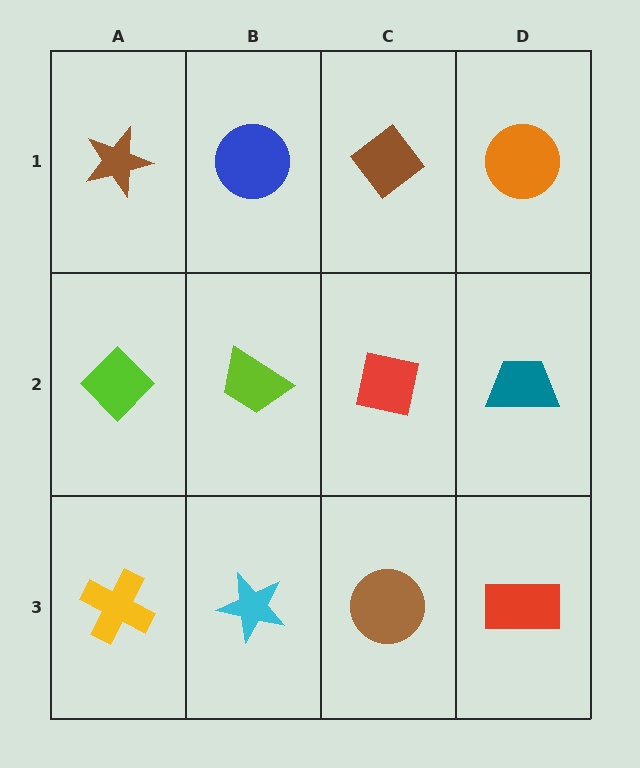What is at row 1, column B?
A blue circle.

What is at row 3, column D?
A red rectangle.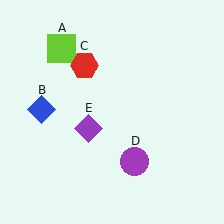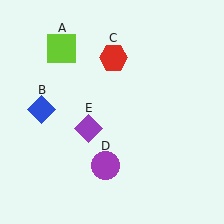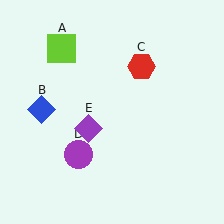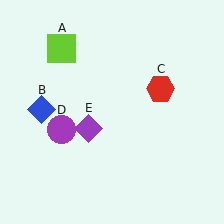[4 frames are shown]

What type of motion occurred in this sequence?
The red hexagon (object C), purple circle (object D) rotated clockwise around the center of the scene.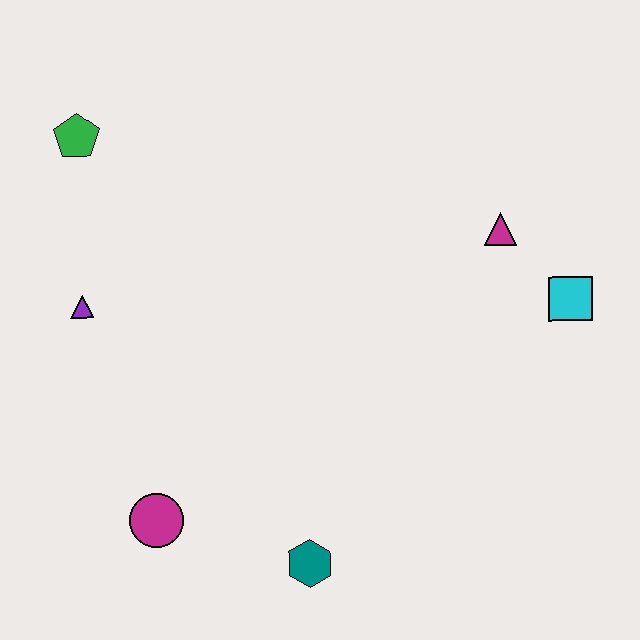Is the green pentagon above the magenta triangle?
Yes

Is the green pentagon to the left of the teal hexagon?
Yes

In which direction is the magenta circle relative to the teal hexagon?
The magenta circle is to the left of the teal hexagon.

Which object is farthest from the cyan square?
The green pentagon is farthest from the cyan square.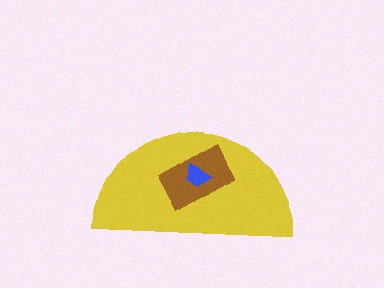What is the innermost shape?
The blue trapezoid.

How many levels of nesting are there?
3.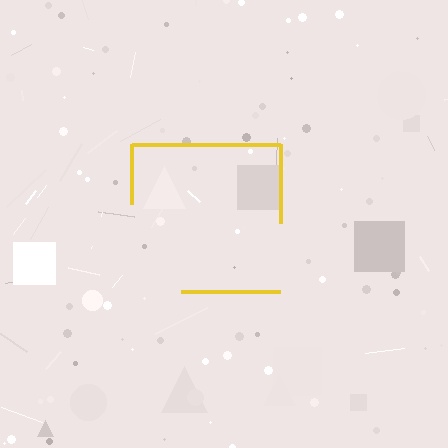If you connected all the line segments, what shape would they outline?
They would outline a square.